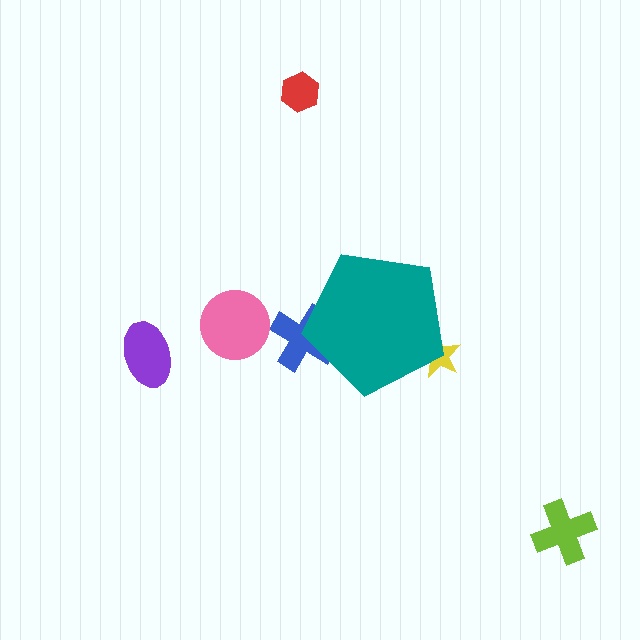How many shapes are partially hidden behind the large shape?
2 shapes are partially hidden.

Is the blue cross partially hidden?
Yes, the blue cross is partially hidden behind the teal pentagon.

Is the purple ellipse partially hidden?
No, the purple ellipse is fully visible.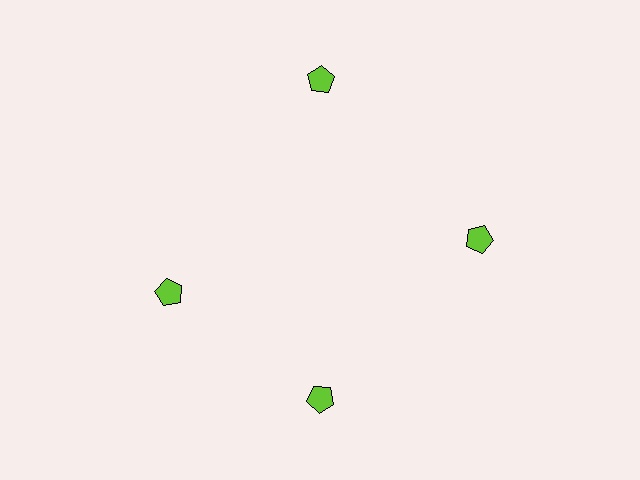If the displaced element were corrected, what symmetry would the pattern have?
It would have 4-fold rotational symmetry — the pattern would map onto itself every 90 degrees.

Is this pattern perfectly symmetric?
No. The 4 lime pentagons are arranged in a ring, but one element near the 9 o'clock position is rotated out of alignment along the ring, breaking the 4-fold rotational symmetry.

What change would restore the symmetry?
The symmetry would be restored by rotating it back into even spacing with its neighbors so that all 4 pentagons sit at equal angles and equal distance from the center.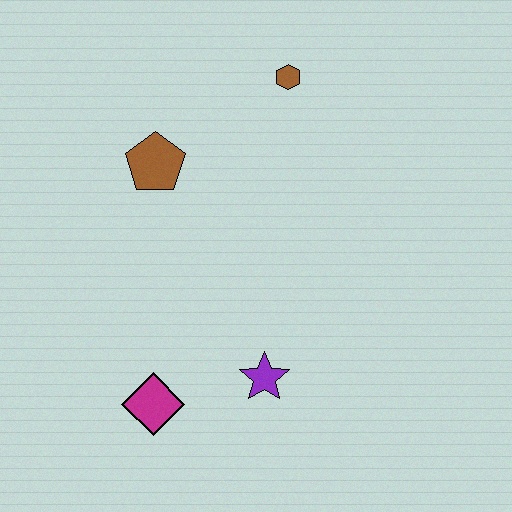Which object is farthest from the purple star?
The brown hexagon is farthest from the purple star.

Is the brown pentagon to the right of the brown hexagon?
No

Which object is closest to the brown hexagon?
The brown pentagon is closest to the brown hexagon.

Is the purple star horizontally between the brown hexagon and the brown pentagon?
Yes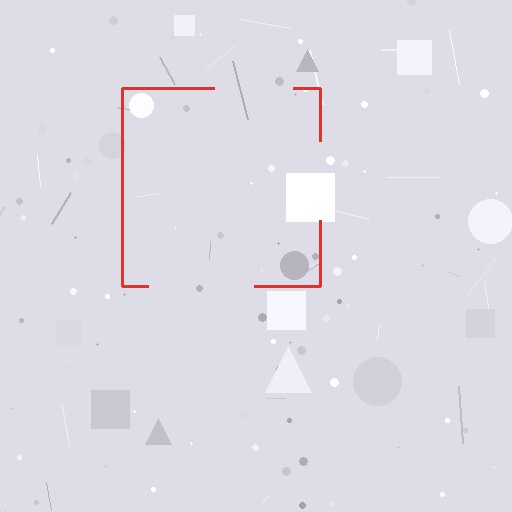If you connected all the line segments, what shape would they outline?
They would outline a square.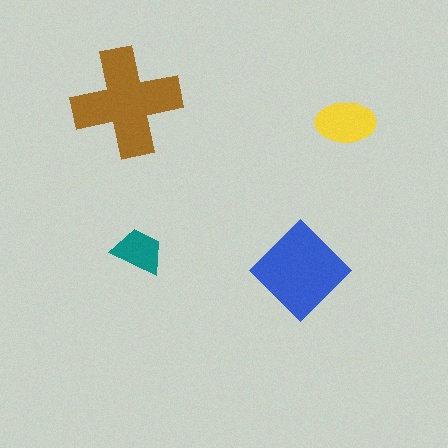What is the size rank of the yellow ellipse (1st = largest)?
3rd.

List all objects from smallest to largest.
The teal trapezoid, the yellow ellipse, the blue diamond, the brown cross.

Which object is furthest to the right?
The yellow ellipse is rightmost.